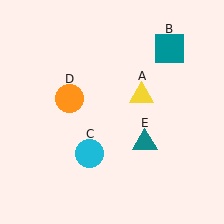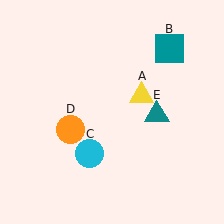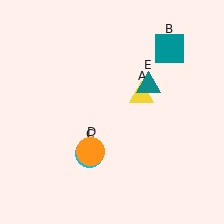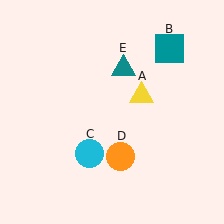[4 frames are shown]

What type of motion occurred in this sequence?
The orange circle (object D), teal triangle (object E) rotated counterclockwise around the center of the scene.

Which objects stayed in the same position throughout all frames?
Yellow triangle (object A) and teal square (object B) and cyan circle (object C) remained stationary.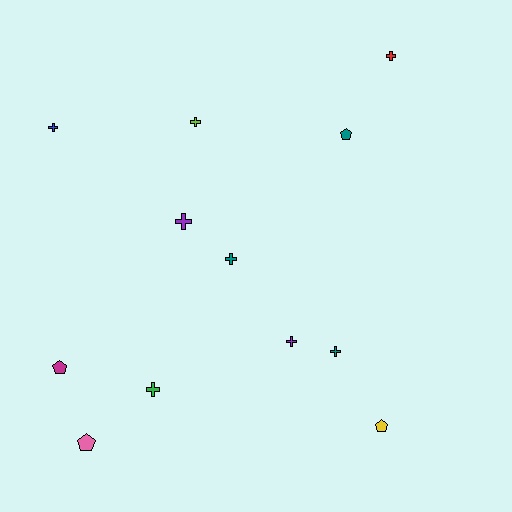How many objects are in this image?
There are 12 objects.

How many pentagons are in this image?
There are 4 pentagons.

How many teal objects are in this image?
There are 3 teal objects.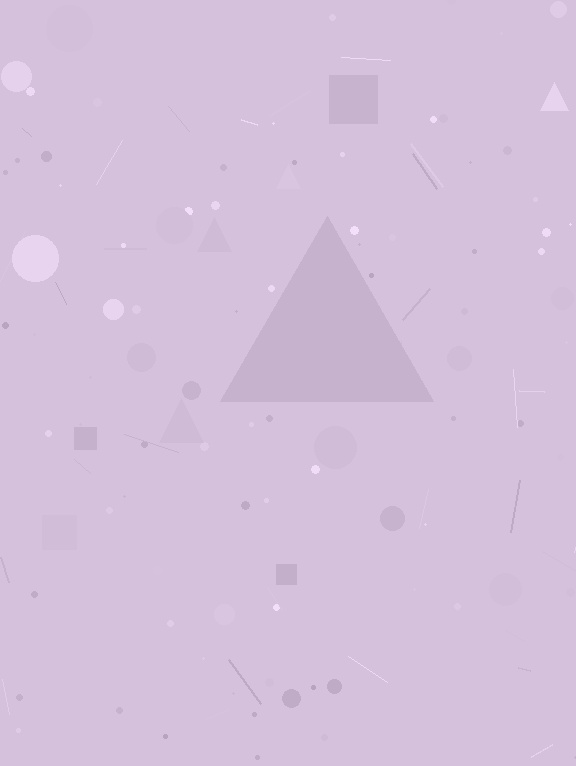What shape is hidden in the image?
A triangle is hidden in the image.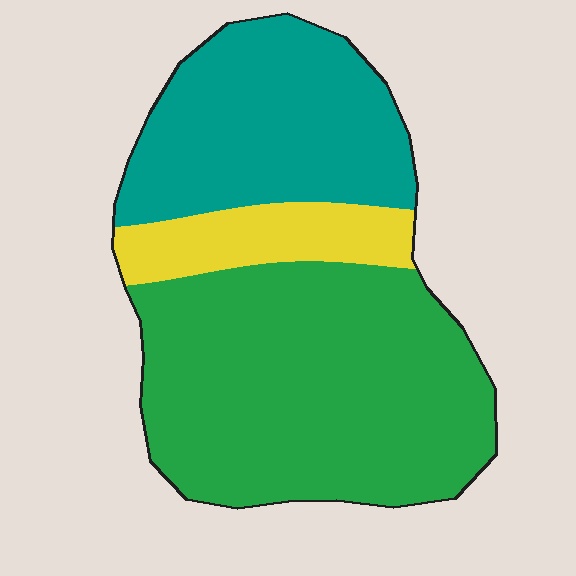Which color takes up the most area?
Green, at roughly 55%.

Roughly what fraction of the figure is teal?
Teal covers about 30% of the figure.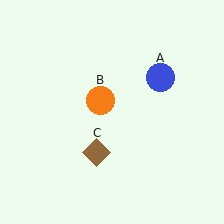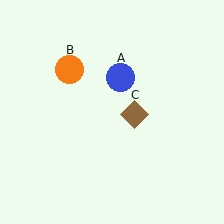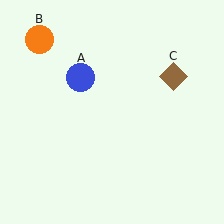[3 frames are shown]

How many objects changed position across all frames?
3 objects changed position: blue circle (object A), orange circle (object B), brown diamond (object C).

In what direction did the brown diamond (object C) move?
The brown diamond (object C) moved up and to the right.